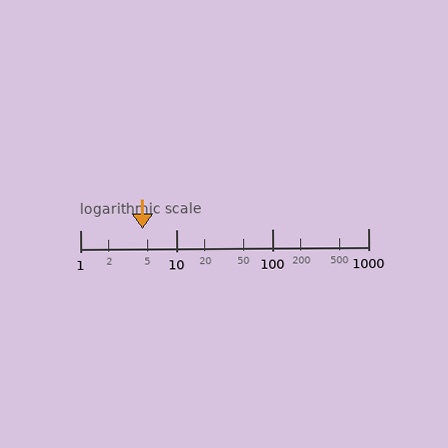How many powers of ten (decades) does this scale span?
The scale spans 3 decades, from 1 to 1000.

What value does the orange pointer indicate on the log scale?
The pointer indicates approximately 4.5.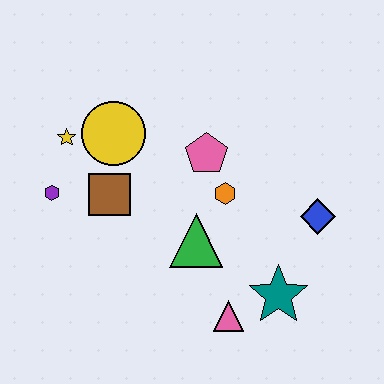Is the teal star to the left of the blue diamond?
Yes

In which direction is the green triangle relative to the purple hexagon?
The green triangle is to the right of the purple hexagon.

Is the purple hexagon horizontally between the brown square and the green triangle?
No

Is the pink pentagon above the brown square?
Yes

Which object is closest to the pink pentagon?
The orange hexagon is closest to the pink pentagon.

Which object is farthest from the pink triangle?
The yellow star is farthest from the pink triangle.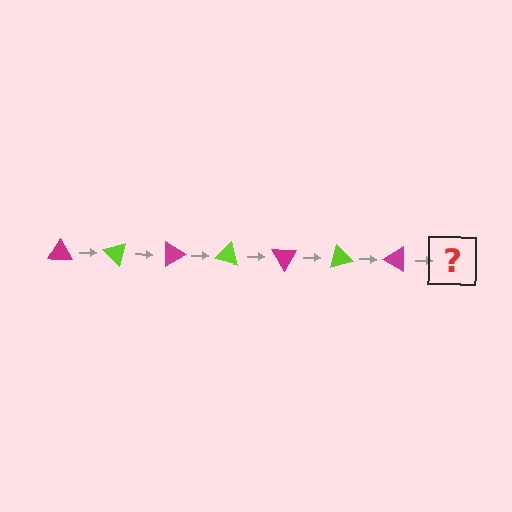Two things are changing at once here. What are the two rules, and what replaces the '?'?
The two rules are that it rotates 45 degrees each step and the color cycles through magenta and lime. The '?' should be a lime triangle, rotated 315 degrees from the start.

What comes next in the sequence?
The next element should be a lime triangle, rotated 315 degrees from the start.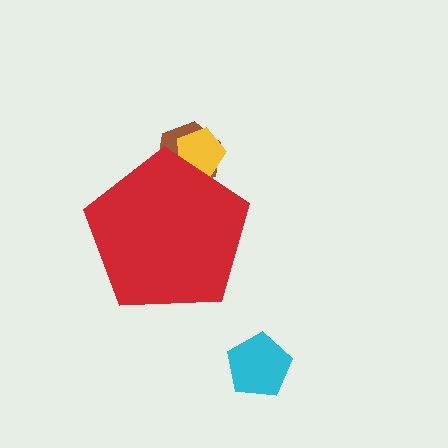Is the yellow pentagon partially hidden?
Yes, the yellow pentagon is partially hidden behind the red pentagon.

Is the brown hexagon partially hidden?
Yes, the brown hexagon is partially hidden behind the red pentagon.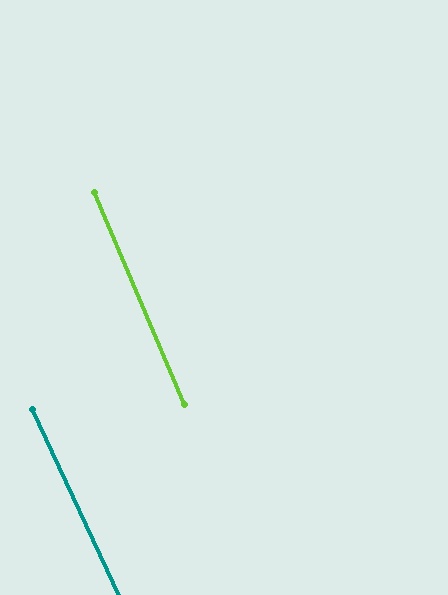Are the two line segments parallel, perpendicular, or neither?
Parallel — their directions differ by only 1.8°.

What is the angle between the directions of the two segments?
Approximately 2 degrees.